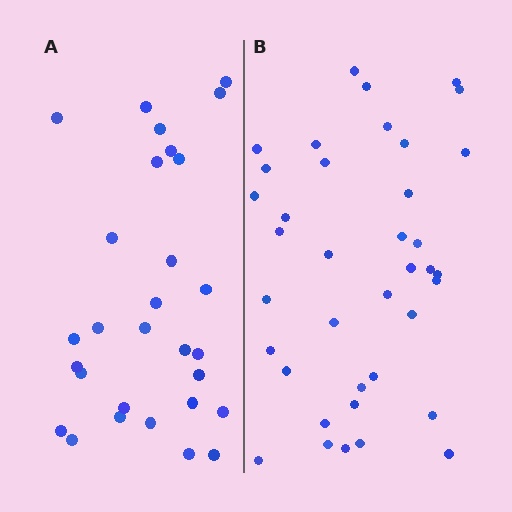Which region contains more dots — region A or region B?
Region B (the right region) has more dots.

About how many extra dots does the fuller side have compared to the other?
Region B has roughly 8 or so more dots than region A.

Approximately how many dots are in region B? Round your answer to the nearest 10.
About 40 dots. (The exact count is 38, which rounds to 40.)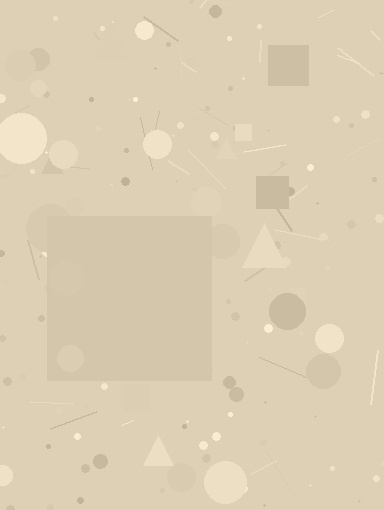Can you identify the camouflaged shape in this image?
The camouflaged shape is a square.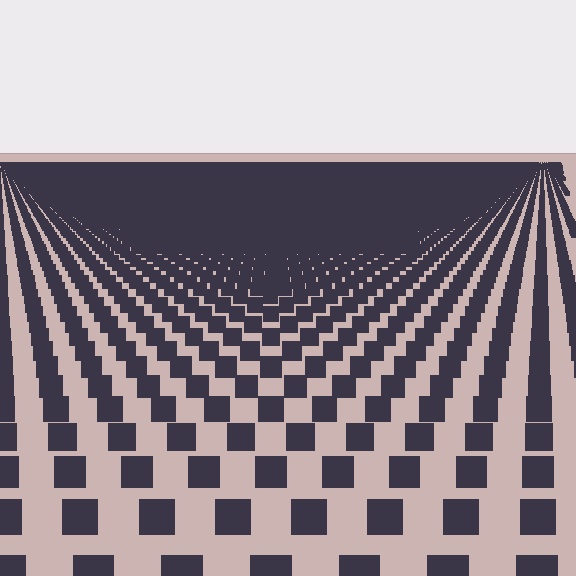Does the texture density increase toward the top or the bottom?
Density increases toward the top.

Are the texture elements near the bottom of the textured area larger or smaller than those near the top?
Larger. Near the bottom, elements are closer to the viewer and appear at a bigger on-screen size.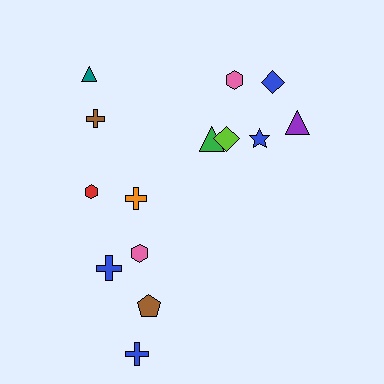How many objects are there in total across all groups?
There are 14 objects.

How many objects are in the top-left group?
There are 4 objects.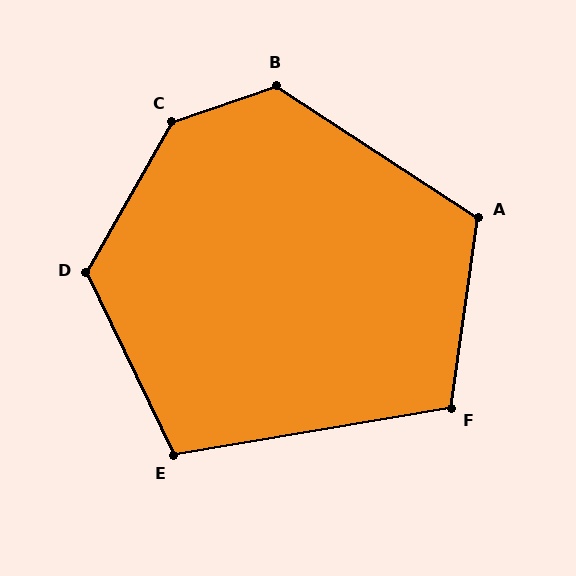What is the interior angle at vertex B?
Approximately 128 degrees (obtuse).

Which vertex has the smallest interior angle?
E, at approximately 106 degrees.